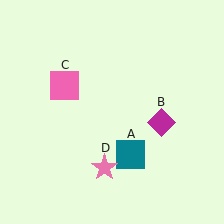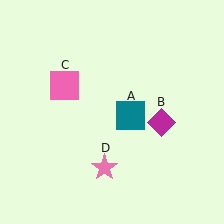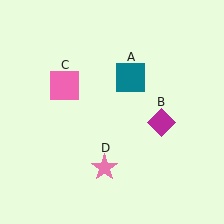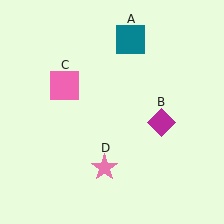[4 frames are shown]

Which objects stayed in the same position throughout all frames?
Magenta diamond (object B) and pink square (object C) and pink star (object D) remained stationary.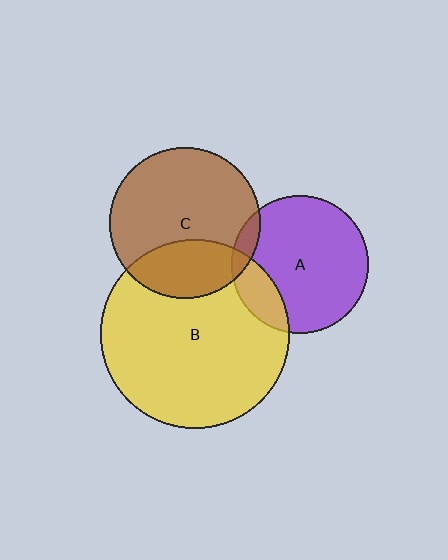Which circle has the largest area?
Circle B (yellow).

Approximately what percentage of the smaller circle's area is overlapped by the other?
Approximately 15%.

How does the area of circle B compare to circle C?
Approximately 1.6 times.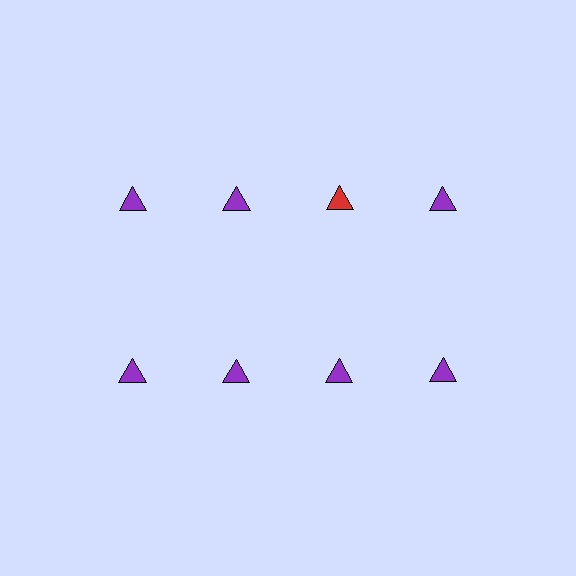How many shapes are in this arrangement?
There are 8 shapes arranged in a grid pattern.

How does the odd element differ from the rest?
It has a different color: red instead of purple.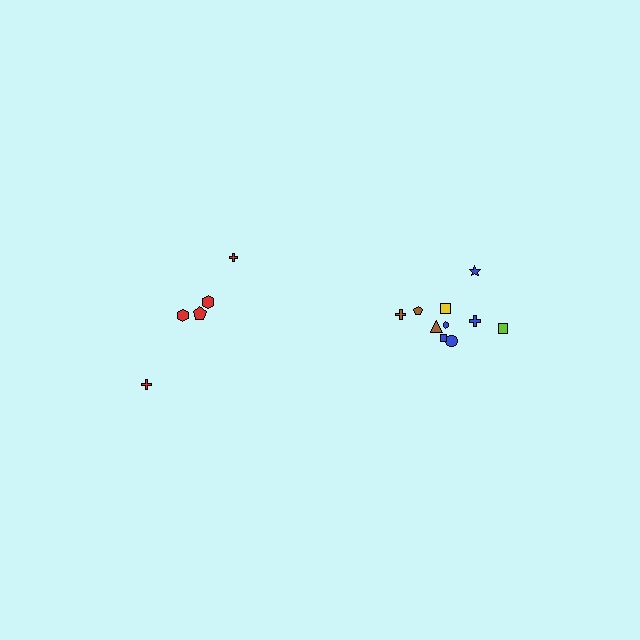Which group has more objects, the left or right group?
The right group.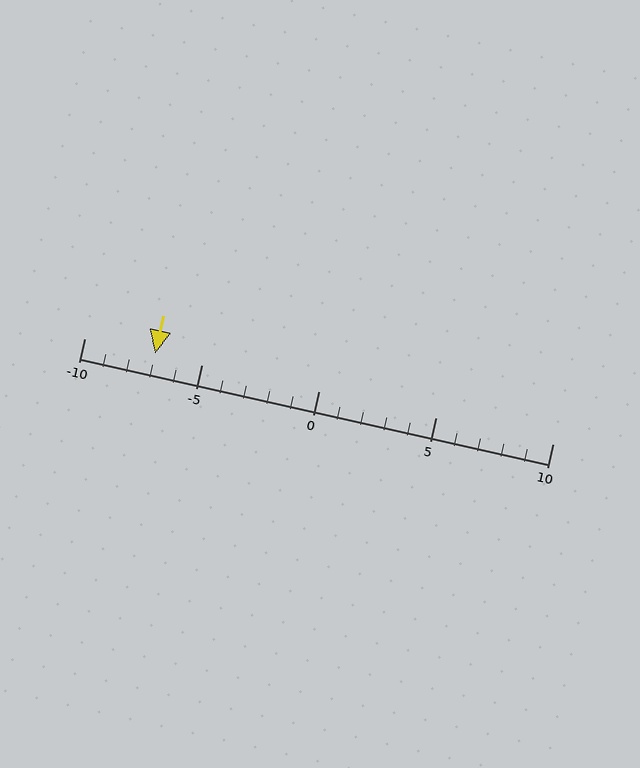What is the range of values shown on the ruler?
The ruler shows values from -10 to 10.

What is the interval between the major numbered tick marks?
The major tick marks are spaced 5 units apart.